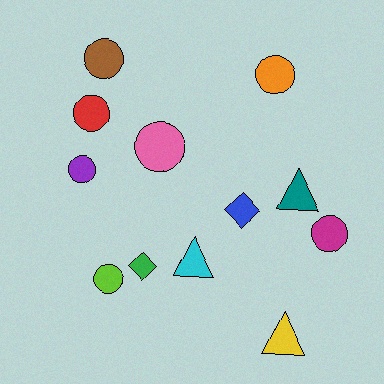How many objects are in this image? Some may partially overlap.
There are 12 objects.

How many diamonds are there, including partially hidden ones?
There are 2 diamonds.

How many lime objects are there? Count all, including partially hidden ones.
There is 1 lime object.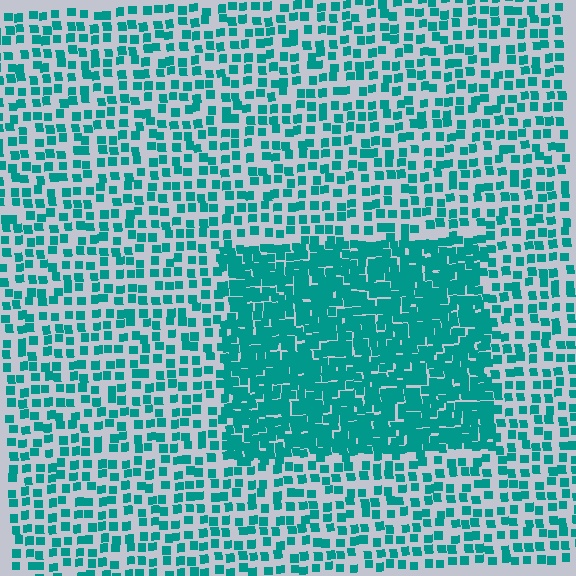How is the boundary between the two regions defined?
The boundary is defined by a change in element density (approximately 2.3x ratio). All elements are the same color, size, and shape.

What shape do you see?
I see a rectangle.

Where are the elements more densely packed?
The elements are more densely packed inside the rectangle boundary.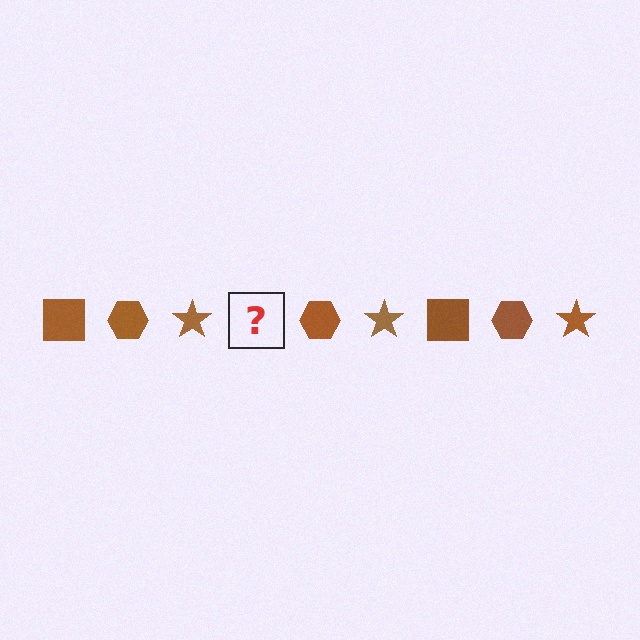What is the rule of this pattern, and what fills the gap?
The rule is that the pattern cycles through square, hexagon, star shapes in brown. The gap should be filled with a brown square.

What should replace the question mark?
The question mark should be replaced with a brown square.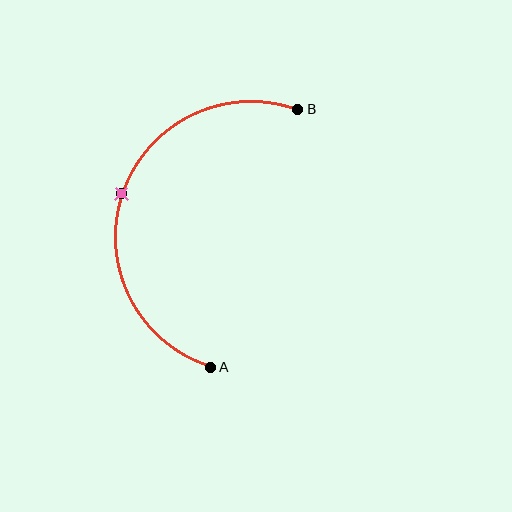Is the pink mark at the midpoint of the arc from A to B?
Yes. The pink mark lies on the arc at equal arc-length from both A and B — it is the arc midpoint.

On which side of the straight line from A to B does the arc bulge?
The arc bulges to the left of the straight line connecting A and B.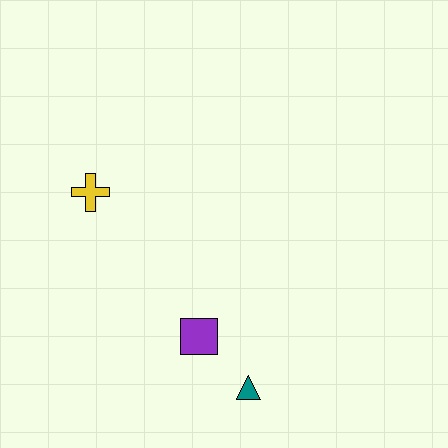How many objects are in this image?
There are 3 objects.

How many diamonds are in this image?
There are no diamonds.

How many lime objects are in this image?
There are no lime objects.